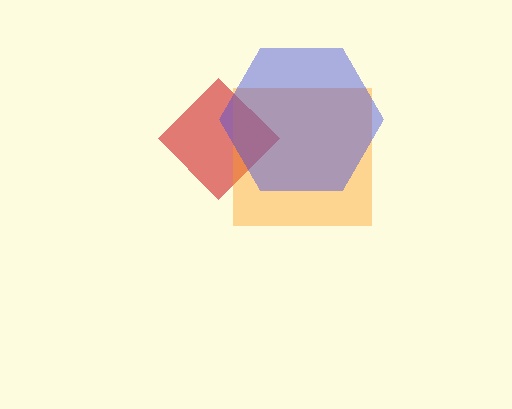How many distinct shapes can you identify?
There are 3 distinct shapes: a red diamond, an orange square, a blue hexagon.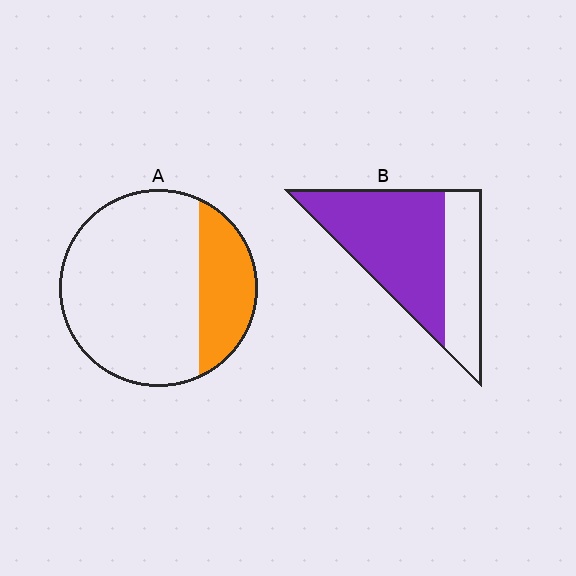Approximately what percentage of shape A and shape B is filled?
A is approximately 25% and B is approximately 65%.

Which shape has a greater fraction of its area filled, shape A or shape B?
Shape B.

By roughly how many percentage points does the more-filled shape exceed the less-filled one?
By roughly 40 percentage points (B over A).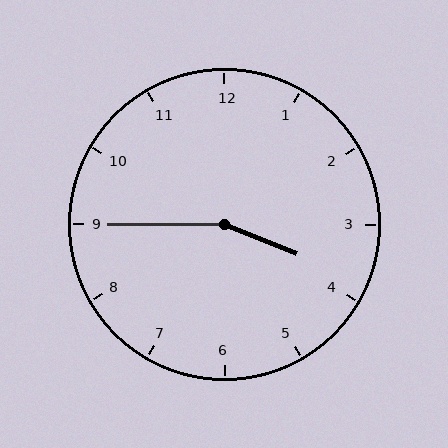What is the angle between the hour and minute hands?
Approximately 158 degrees.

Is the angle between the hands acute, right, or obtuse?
It is obtuse.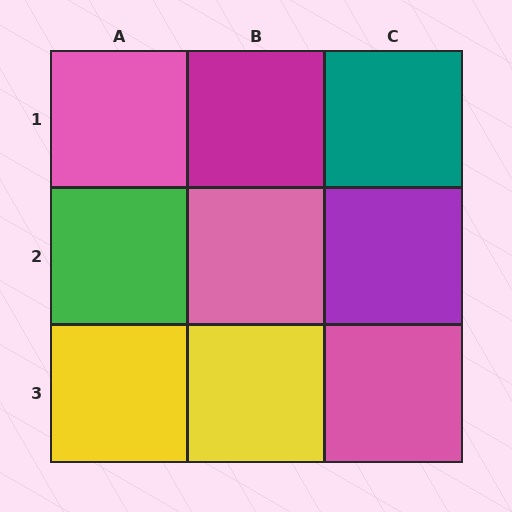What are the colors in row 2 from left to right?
Green, pink, purple.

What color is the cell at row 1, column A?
Pink.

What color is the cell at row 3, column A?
Yellow.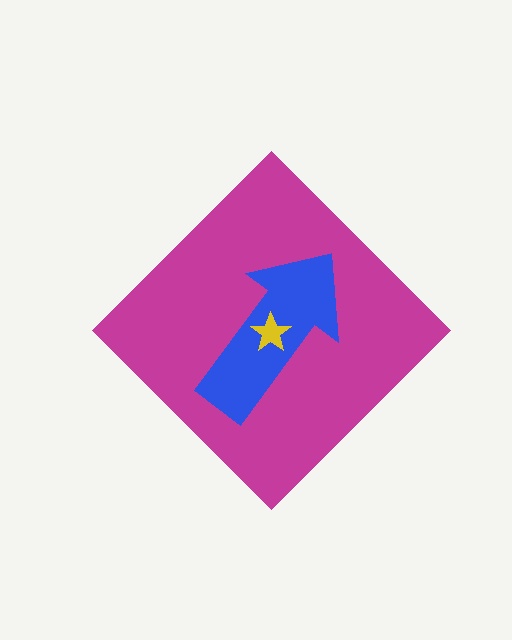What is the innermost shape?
The yellow star.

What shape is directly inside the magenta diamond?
The blue arrow.